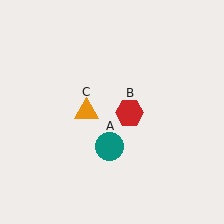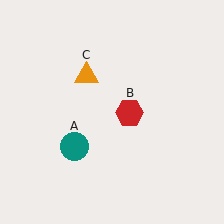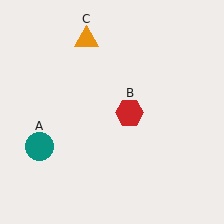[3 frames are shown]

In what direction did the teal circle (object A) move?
The teal circle (object A) moved left.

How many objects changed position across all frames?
2 objects changed position: teal circle (object A), orange triangle (object C).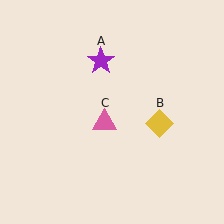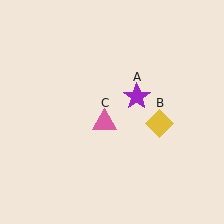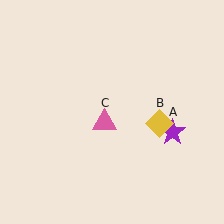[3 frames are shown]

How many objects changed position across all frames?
1 object changed position: purple star (object A).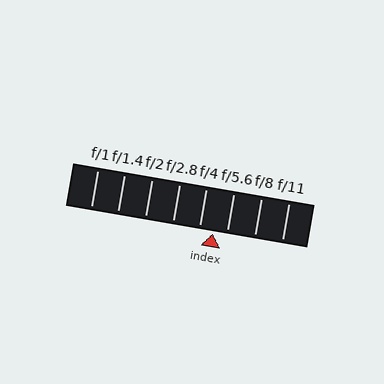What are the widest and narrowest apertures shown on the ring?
The widest aperture shown is f/1 and the narrowest is f/11.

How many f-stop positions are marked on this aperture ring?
There are 8 f-stop positions marked.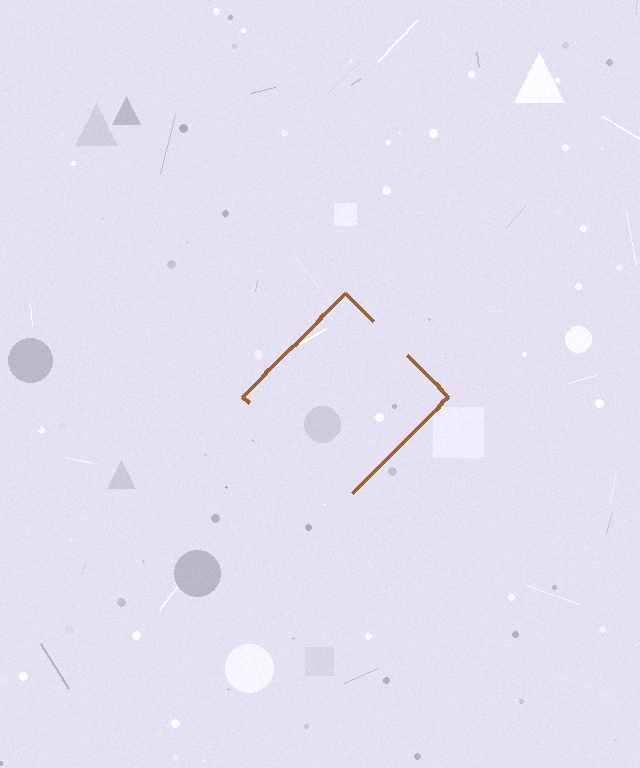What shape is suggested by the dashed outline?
The dashed outline suggests a diamond.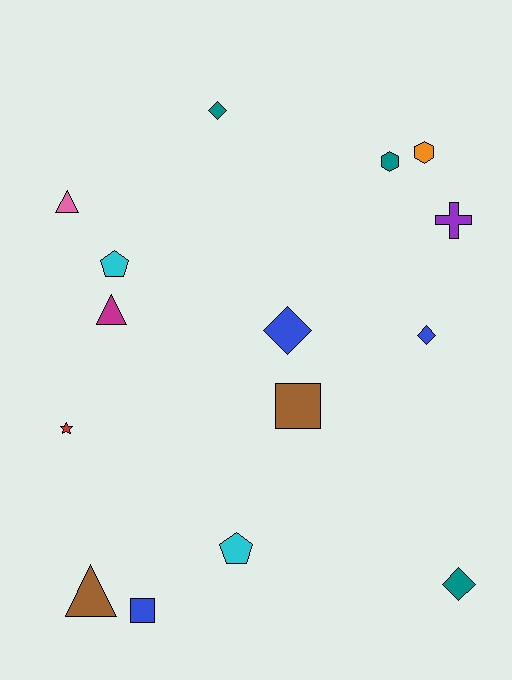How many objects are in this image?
There are 15 objects.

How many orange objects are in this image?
There is 1 orange object.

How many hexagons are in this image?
There are 2 hexagons.